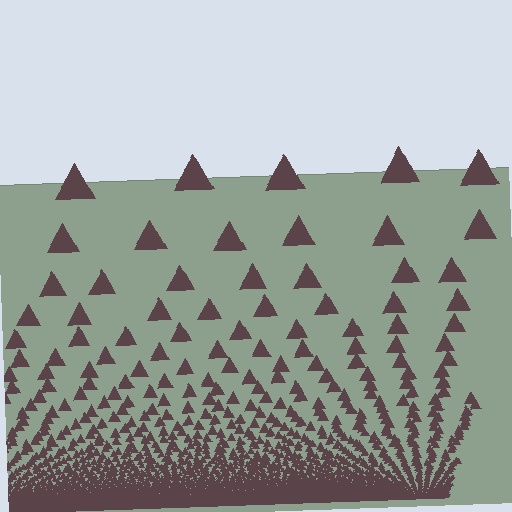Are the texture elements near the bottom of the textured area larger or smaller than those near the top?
Smaller. The gradient is inverted — elements near the bottom are smaller and denser.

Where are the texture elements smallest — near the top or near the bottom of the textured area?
Near the bottom.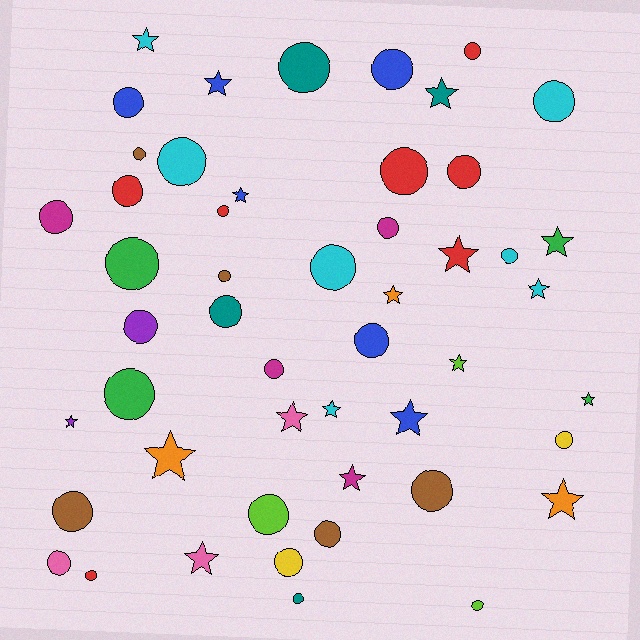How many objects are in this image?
There are 50 objects.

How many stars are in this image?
There are 18 stars.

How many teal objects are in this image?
There are 4 teal objects.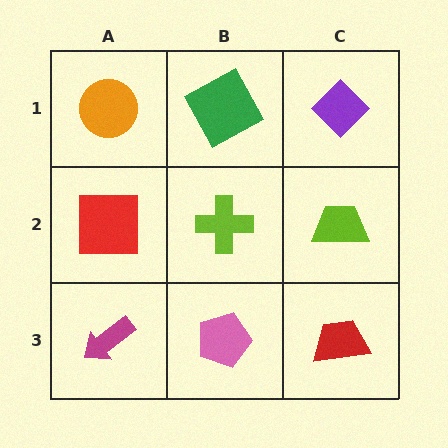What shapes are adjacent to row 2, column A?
An orange circle (row 1, column A), a magenta arrow (row 3, column A), a lime cross (row 2, column B).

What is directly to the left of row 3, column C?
A pink pentagon.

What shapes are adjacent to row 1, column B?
A lime cross (row 2, column B), an orange circle (row 1, column A), a purple diamond (row 1, column C).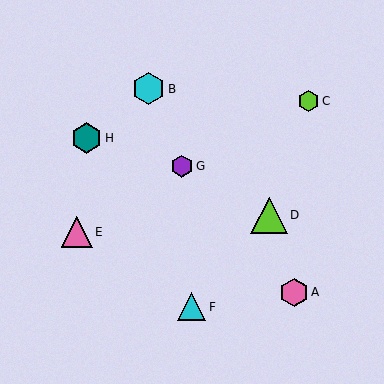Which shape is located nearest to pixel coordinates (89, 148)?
The teal hexagon (labeled H) at (87, 138) is nearest to that location.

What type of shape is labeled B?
Shape B is a cyan hexagon.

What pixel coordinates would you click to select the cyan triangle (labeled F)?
Click at (192, 307) to select the cyan triangle F.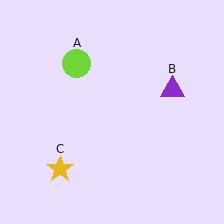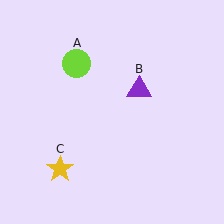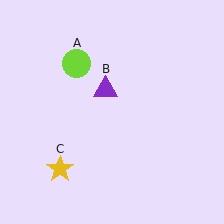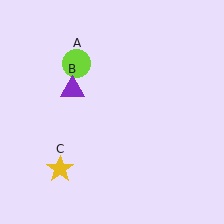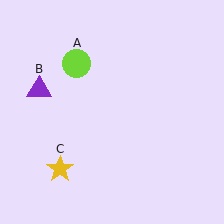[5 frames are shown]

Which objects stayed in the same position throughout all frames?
Lime circle (object A) and yellow star (object C) remained stationary.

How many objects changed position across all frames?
1 object changed position: purple triangle (object B).